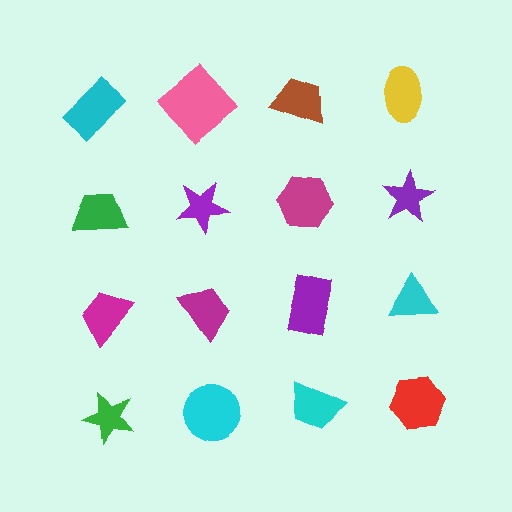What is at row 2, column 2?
A purple star.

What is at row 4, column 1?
A green star.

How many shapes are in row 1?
4 shapes.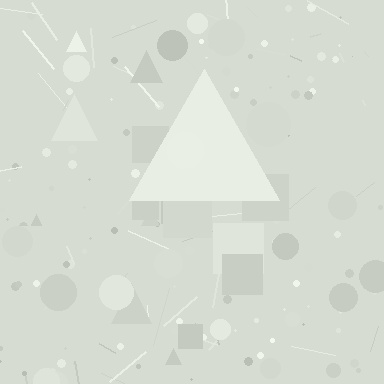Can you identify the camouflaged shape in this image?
The camouflaged shape is a triangle.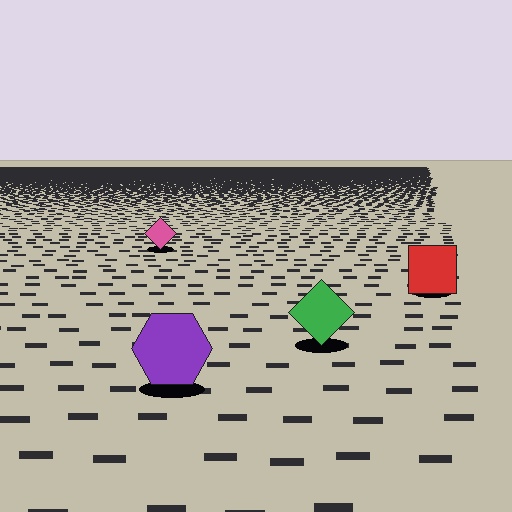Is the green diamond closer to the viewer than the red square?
Yes. The green diamond is closer — you can tell from the texture gradient: the ground texture is coarser near it.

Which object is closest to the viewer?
The purple hexagon is closest. The texture marks near it are larger and more spread out.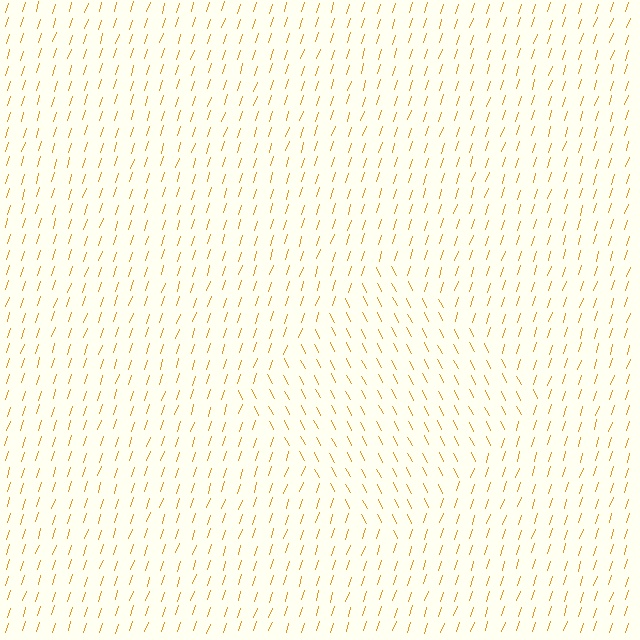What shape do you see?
I see a diamond.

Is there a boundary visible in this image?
Yes, there is a texture boundary formed by a change in line orientation.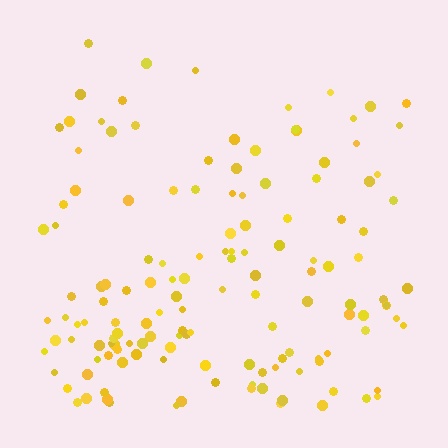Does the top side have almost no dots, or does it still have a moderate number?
Still a moderate number, just noticeably fewer than the bottom.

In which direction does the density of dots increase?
From top to bottom, with the bottom side densest.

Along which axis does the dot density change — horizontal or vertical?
Vertical.